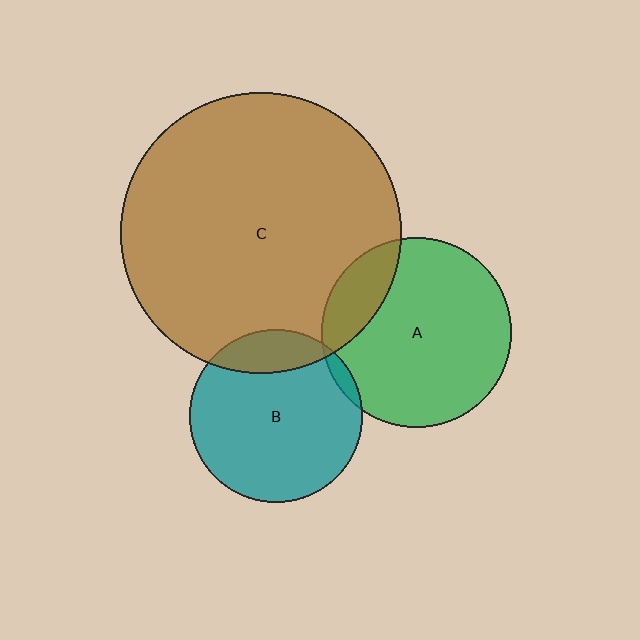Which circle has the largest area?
Circle C (brown).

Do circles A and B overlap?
Yes.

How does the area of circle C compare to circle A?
Approximately 2.2 times.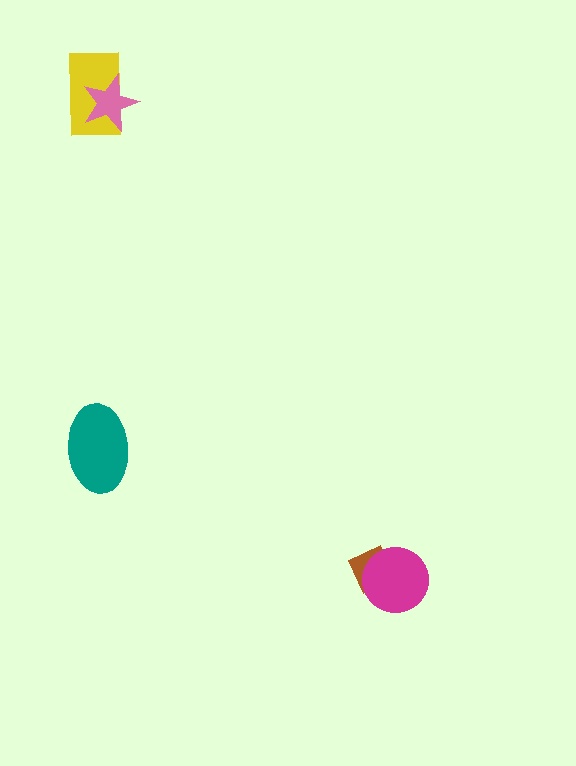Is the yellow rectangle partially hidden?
Yes, it is partially covered by another shape.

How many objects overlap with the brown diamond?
1 object overlaps with the brown diamond.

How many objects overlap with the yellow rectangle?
1 object overlaps with the yellow rectangle.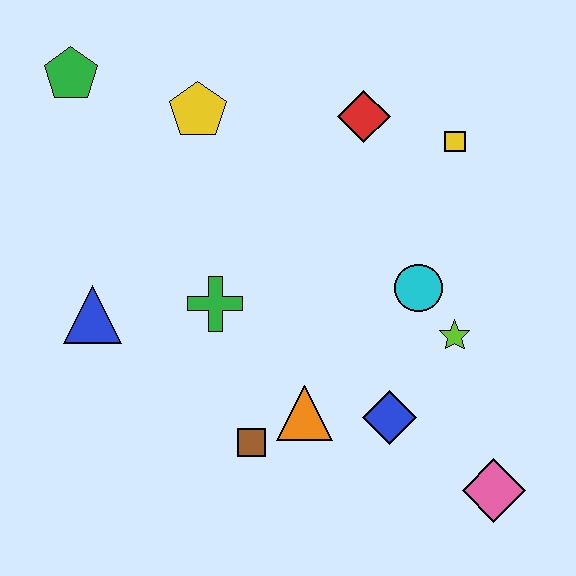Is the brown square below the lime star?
Yes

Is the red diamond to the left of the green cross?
No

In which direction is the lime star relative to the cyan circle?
The lime star is below the cyan circle.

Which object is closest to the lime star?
The cyan circle is closest to the lime star.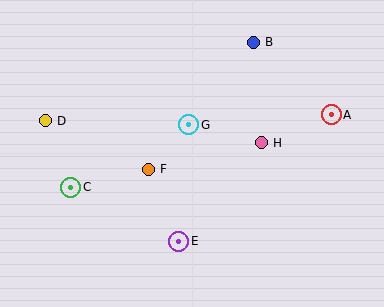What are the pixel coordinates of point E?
Point E is at (179, 241).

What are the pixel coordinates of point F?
Point F is at (148, 169).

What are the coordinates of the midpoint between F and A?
The midpoint between F and A is at (240, 142).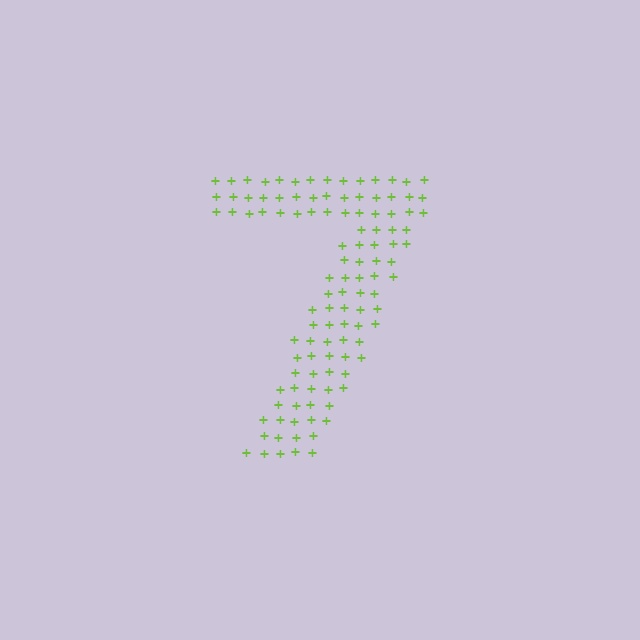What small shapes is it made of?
It is made of small plus signs.